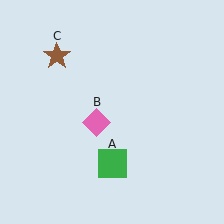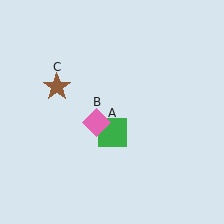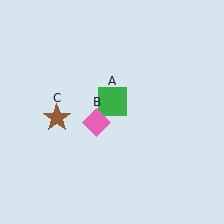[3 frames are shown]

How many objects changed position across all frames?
2 objects changed position: green square (object A), brown star (object C).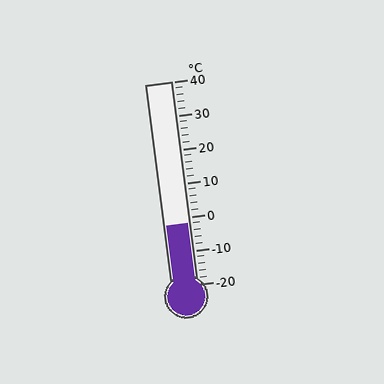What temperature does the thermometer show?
The thermometer shows approximately -2°C.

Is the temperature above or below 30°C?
The temperature is below 30°C.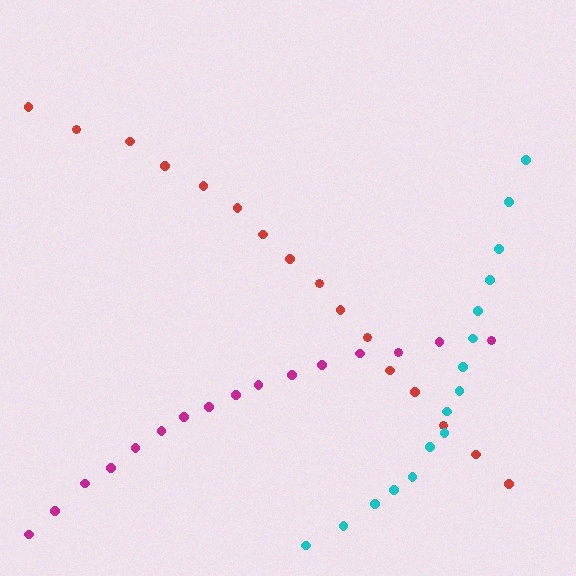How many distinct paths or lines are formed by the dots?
There are 3 distinct paths.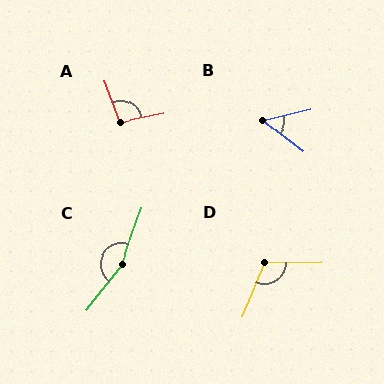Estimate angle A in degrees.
Approximately 100 degrees.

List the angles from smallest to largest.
B (51°), A (100°), D (114°), C (163°).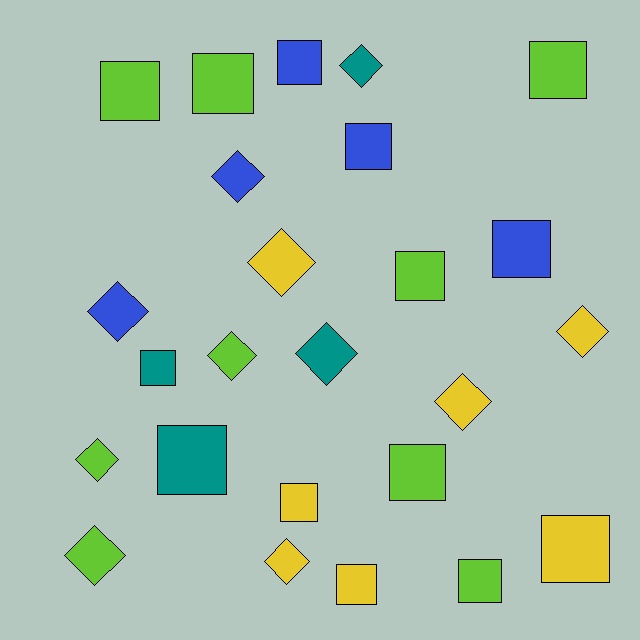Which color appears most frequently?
Lime, with 9 objects.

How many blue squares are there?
There are 3 blue squares.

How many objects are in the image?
There are 25 objects.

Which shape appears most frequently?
Square, with 14 objects.